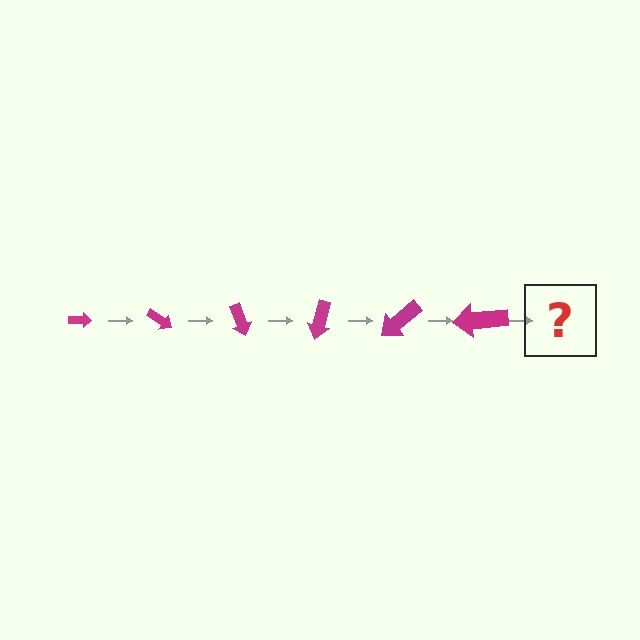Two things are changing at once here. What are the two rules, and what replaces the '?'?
The two rules are that the arrow grows larger each step and it rotates 35 degrees each step. The '?' should be an arrow, larger than the previous one and rotated 210 degrees from the start.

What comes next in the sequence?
The next element should be an arrow, larger than the previous one and rotated 210 degrees from the start.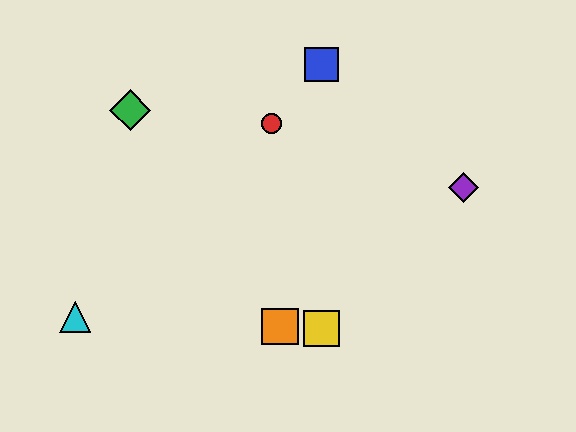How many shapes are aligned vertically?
2 shapes (the blue square, the yellow square) are aligned vertically.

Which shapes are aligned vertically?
The blue square, the yellow square are aligned vertically.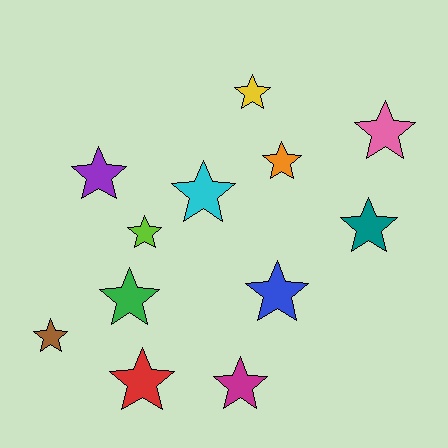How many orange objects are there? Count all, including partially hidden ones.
There is 1 orange object.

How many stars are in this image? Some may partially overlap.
There are 12 stars.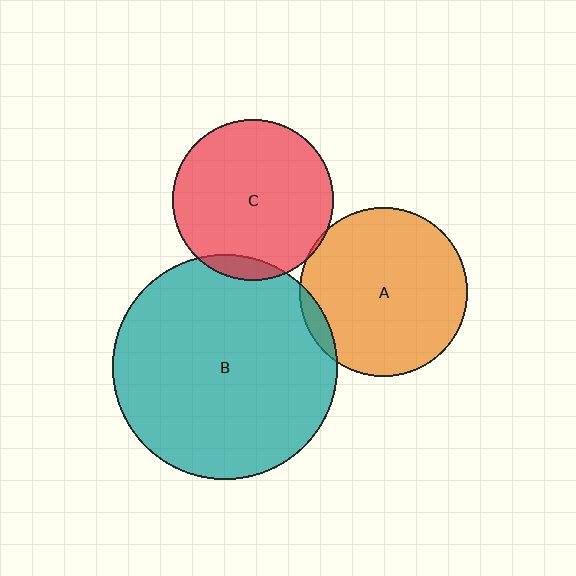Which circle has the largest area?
Circle B (teal).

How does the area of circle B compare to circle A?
Approximately 1.8 times.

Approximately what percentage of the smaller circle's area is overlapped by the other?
Approximately 5%.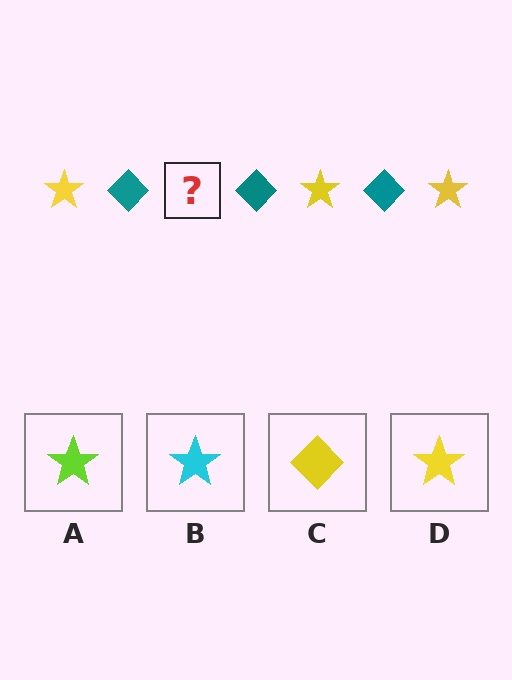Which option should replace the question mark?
Option D.